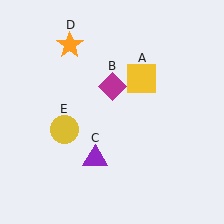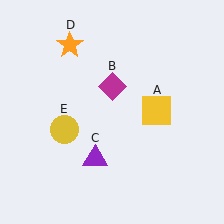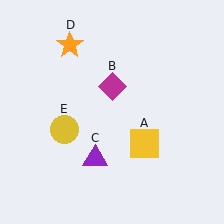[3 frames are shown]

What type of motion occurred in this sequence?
The yellow square (object A) rotated clockwise around the center of the scene.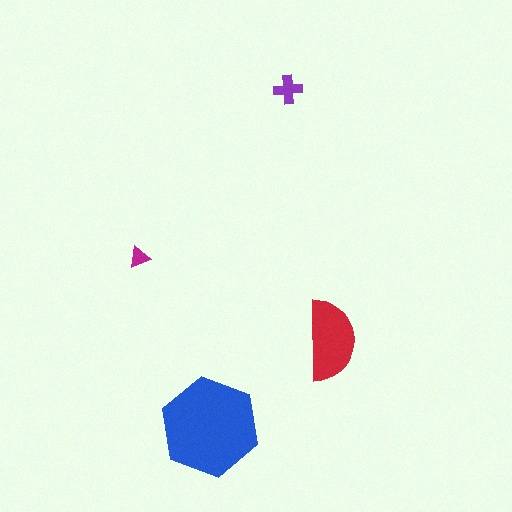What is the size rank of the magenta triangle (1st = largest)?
4th.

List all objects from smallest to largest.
The magenta triangle, the purple cross, the red semicircle, the blue hexagon.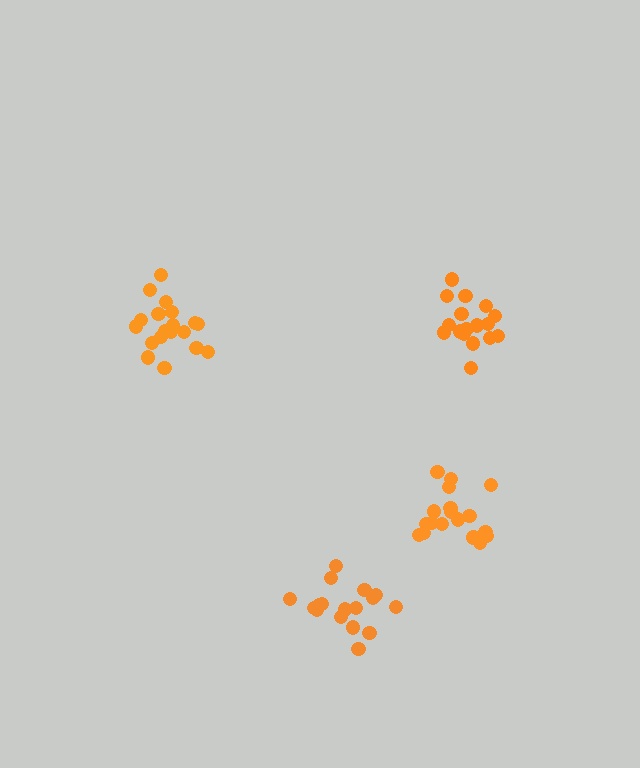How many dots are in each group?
Group 1: 18 dots, Group 2: 19 dots, Group 3: 19 dots, Group 4: 17 dots (73 total).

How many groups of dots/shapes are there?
There are 4 groups.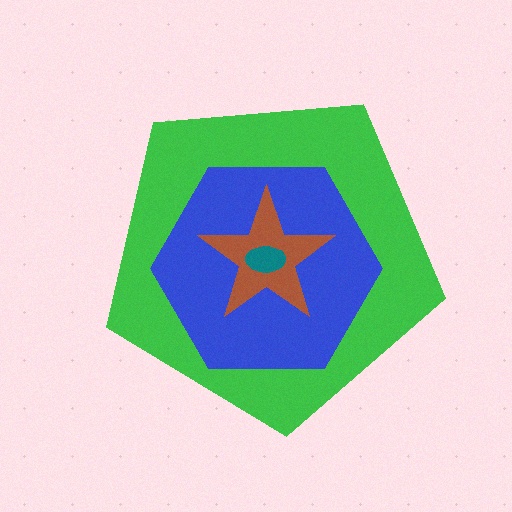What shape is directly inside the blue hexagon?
The brown star.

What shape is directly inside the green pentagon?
The blue hexagon.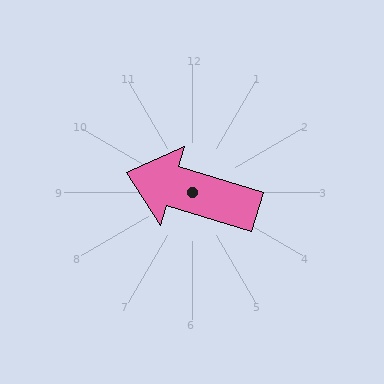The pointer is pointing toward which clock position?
Roughly 10 o'clock.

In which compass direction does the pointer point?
West.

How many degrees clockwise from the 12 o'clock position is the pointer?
Approximately 287 degrees.